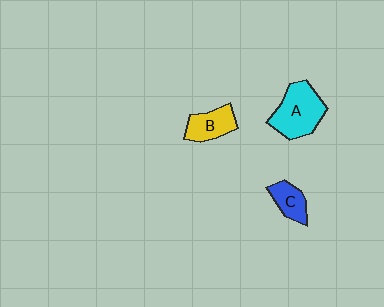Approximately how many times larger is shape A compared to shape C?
Approximately 2.0 times.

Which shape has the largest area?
Shape A (cyan).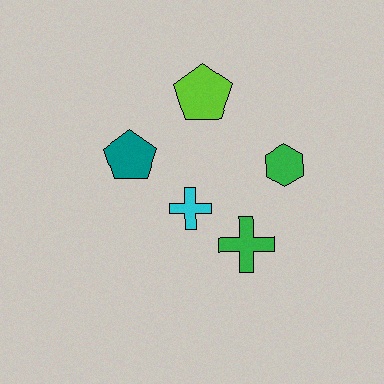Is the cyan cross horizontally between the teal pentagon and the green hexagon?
Yes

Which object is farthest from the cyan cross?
The lime pentagon is farthest from the cyan cross.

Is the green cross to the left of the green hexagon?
Yes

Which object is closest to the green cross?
The cyan cross is closest to the green cross.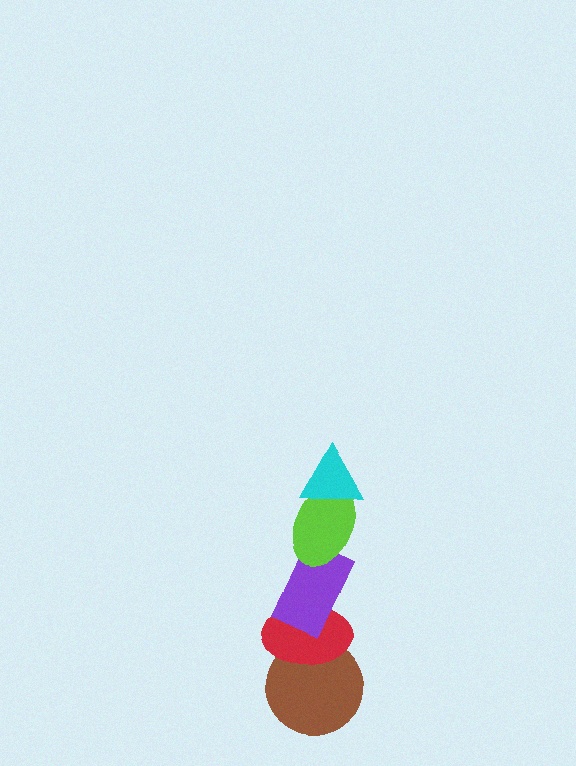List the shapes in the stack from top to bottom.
From top to bottom: the cyan triangle, the lime ellipse, the purple rectangle, the red ellipse, the brown circle.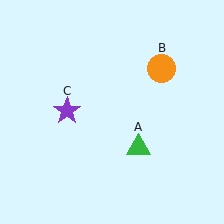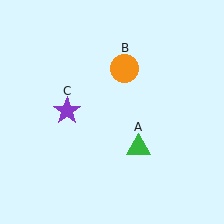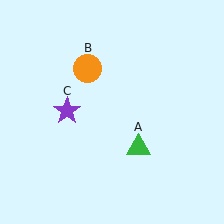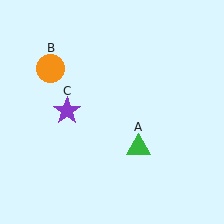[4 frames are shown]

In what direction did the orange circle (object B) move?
The orange circle (object B) moved left.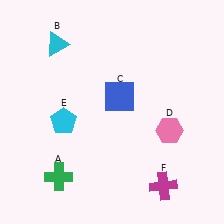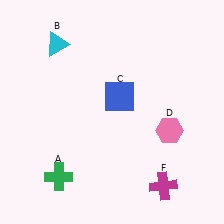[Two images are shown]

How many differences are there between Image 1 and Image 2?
There is 1 difference between the two images.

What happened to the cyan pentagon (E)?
The cyan pentagon (E) was removed in Image 2. It was in the bottom-left area of Image 1.